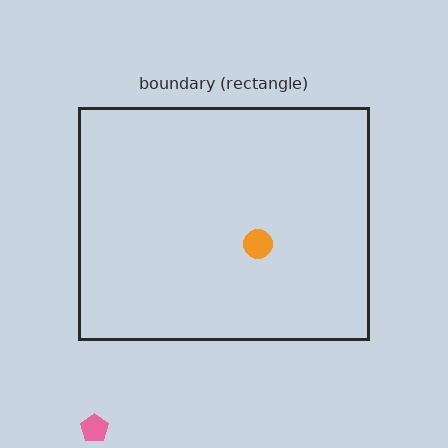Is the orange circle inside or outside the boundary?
Inside.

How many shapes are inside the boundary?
1 inside, 1 outside.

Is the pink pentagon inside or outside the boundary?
Outside.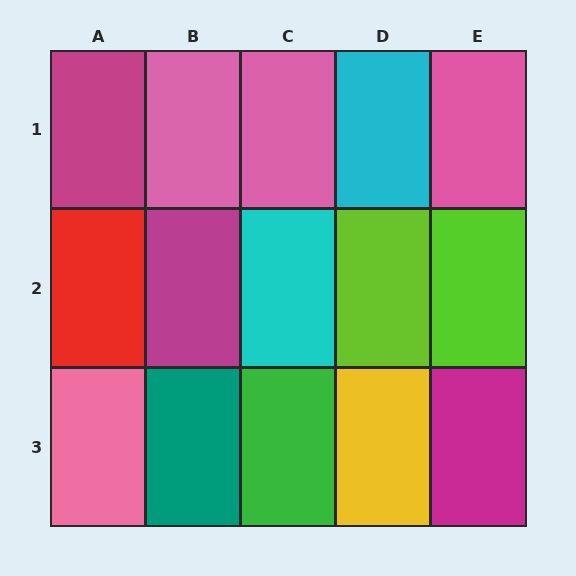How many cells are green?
1 cell is green.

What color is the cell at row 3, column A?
Pink.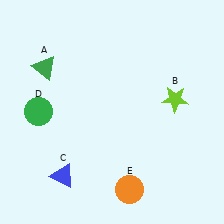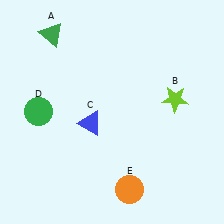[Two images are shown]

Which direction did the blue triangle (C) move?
The blue triangle (C) moved up.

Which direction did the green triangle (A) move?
The green triangle (A) moved up.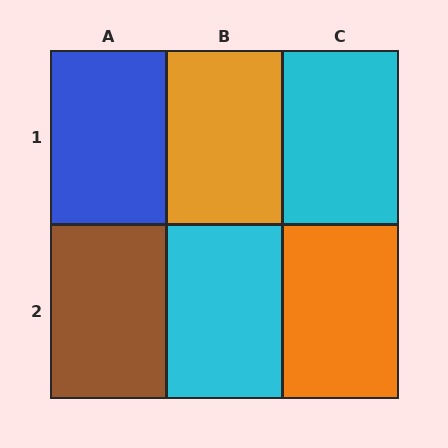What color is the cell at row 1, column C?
Cyan.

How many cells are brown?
1 cell is brown.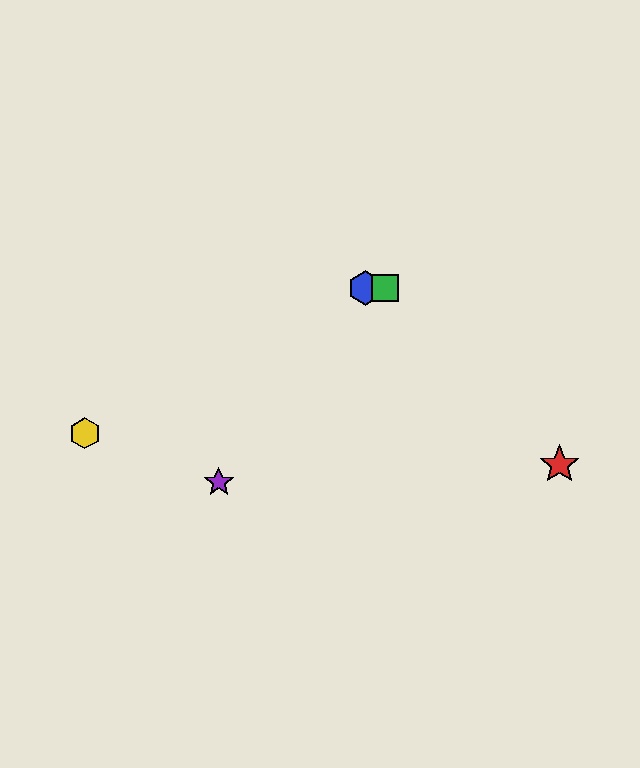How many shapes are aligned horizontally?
2 shapes (the blue hexagon, the green square) are aligned horizontally.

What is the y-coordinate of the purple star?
The purple star is at y≈482.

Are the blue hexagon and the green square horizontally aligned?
Yes, both are at y≈288.